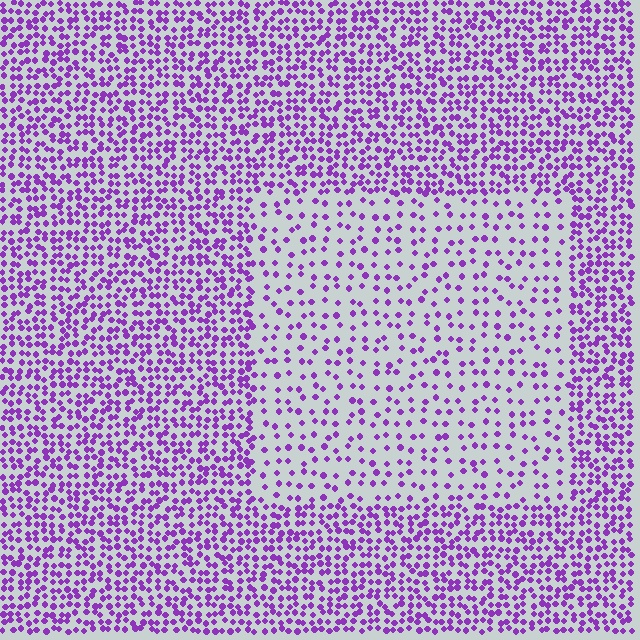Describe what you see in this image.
The image contains small purple elements arranged at two different densities. A rectangle-shaped region is visible where the elements are less densely packed than the surrounding area.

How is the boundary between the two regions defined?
The boundary is defined by a change in element density (approximately 2.3x ratio). All elements are the same color, size, and shape.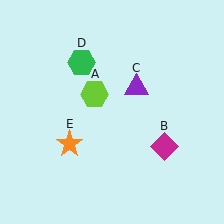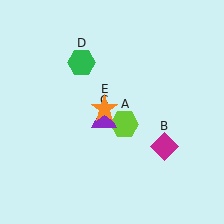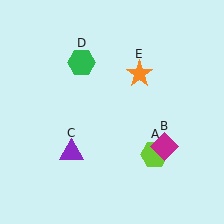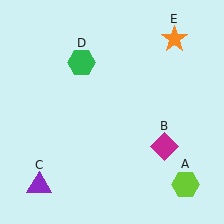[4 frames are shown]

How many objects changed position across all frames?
3 objects changed position: lime hexagon (object A), purple triangle (object C), orange star (object E).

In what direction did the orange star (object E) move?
The orange star (object E) moved up and to the right.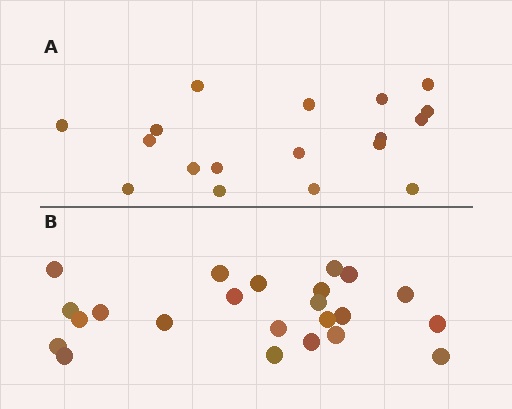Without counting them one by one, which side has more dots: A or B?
Region B (the bottom region) has more dots.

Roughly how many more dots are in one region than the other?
Region B has about 5 more dots than region A.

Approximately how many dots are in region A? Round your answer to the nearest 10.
About 20 dots. (The exact count is 18, which rounds to 20.)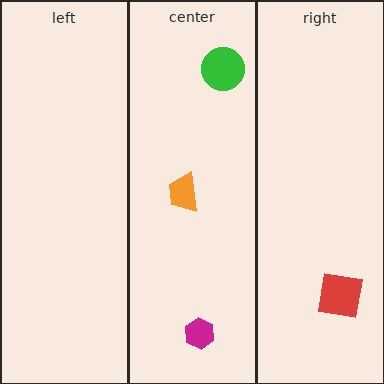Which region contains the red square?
The right region.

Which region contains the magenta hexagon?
The center region.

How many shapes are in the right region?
1.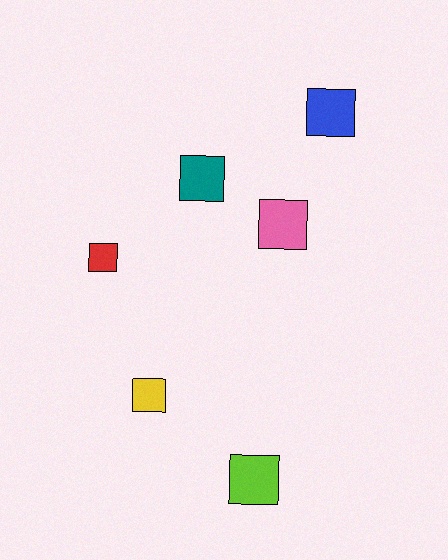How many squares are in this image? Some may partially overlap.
There are 6 squares.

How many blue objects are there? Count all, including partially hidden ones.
There is 1 blue object.